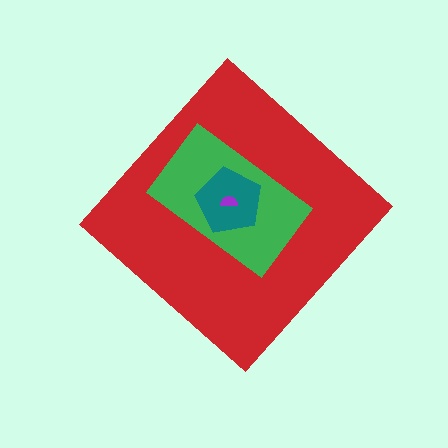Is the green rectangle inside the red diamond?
Yes.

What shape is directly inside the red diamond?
The green rectangle.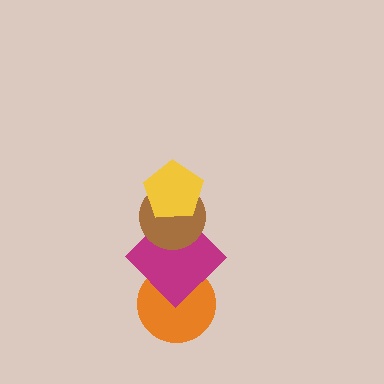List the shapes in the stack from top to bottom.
From top to bottom: the yellow pentagon, the brown circle, the magenta diamond, the orange circle.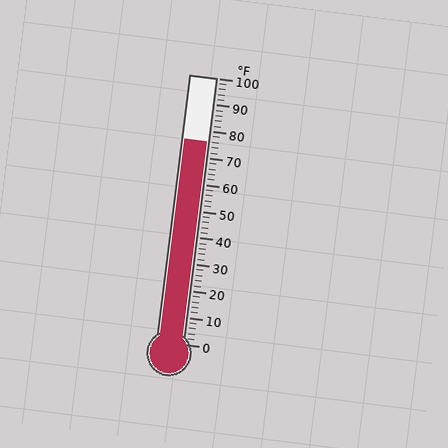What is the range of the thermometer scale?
The thermometer scale ranges from 0°F to 100°F.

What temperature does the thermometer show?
The thermometer shows approximately 76°F.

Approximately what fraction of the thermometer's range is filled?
The thermometer is filled to approximately 75% of its range.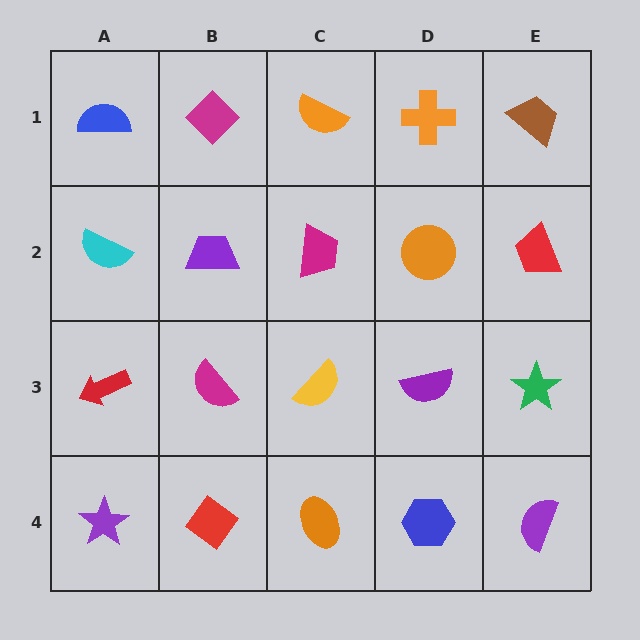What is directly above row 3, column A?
A cyan semicircle.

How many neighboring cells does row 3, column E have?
3.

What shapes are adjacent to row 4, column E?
A green star (row 3, column E), a blue hexagon (row 4, column D).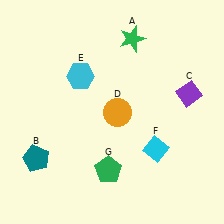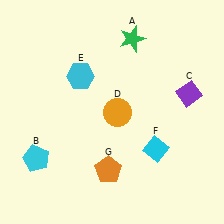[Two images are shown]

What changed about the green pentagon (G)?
In Image 1, G is green. In Image 2, it changed to orange.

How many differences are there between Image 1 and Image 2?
There are 2 differences between the two images.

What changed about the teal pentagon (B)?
In Image 1, B is teal. In Image 2, it changed to cyan.